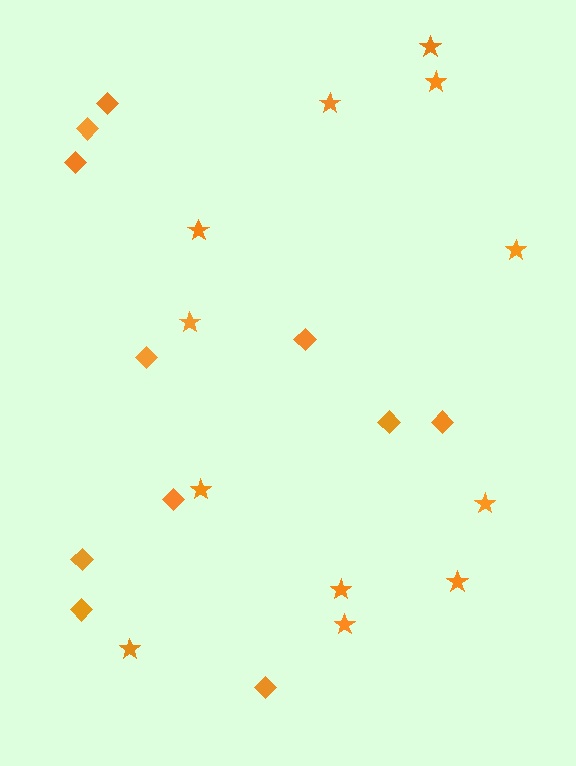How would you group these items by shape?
There are 2 groups: one group of stars (12) and one group of diamonds (11).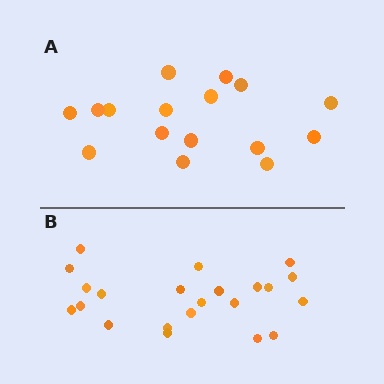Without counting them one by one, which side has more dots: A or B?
Region B (the bottom region) has more dots.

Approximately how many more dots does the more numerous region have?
Region B has about 6 more dots than region A.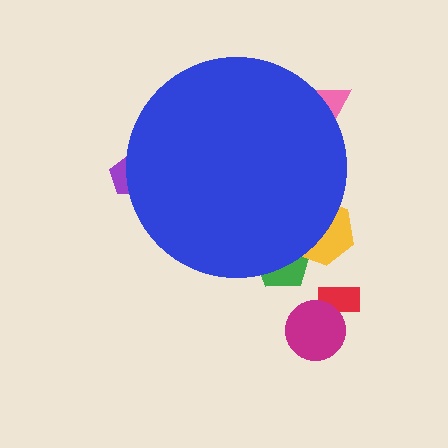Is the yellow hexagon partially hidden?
Yes, the yellow hexagon is partially hidden behind the blue circle.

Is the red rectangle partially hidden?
No, the red rectangle is fully visible.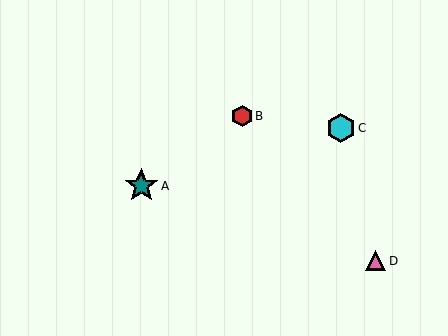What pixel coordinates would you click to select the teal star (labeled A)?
Click at (141, 186) to select the teal star A.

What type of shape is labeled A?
Shape A is a teal star.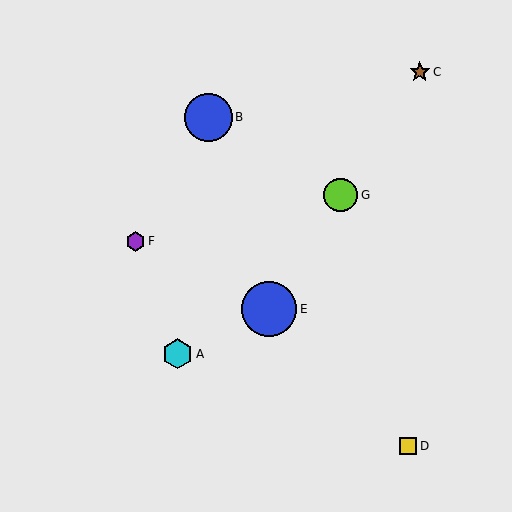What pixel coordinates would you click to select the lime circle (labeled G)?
Click at (341, 195) to select the lime circle G.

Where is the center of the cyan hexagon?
The center of the cyan hexagon is at (178, 354).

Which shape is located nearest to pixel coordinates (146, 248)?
The purple hexagon (labeled F) at (136, 241) is nearest to that location.